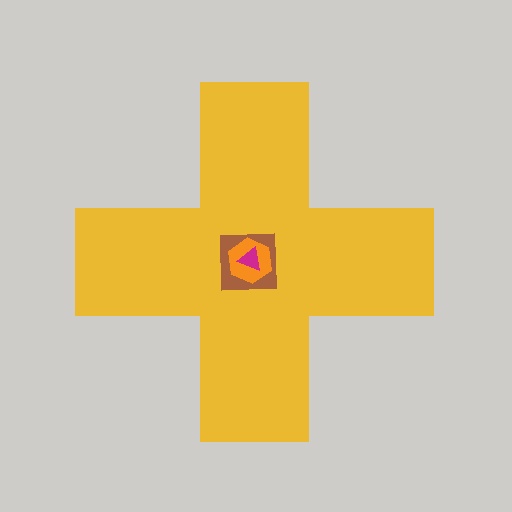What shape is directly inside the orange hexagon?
The magenta triangle.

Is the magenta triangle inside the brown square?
Yes.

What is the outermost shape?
The yellow cross.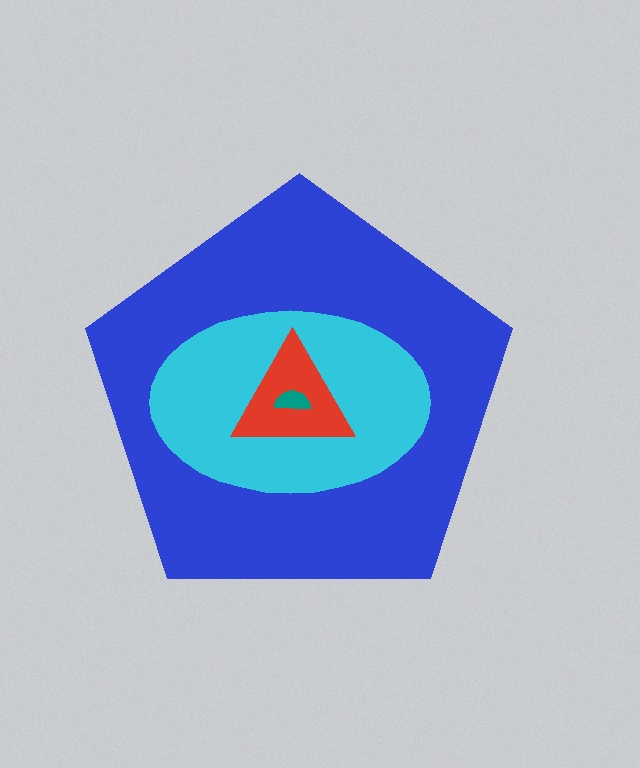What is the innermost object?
The teal semicircle.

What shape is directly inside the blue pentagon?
The cyan ellipse.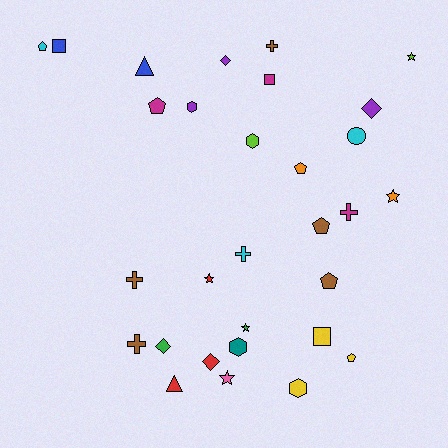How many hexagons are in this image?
There are 4 hexagons.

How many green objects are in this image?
There are 2 green objects.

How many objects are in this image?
There are 30 objects.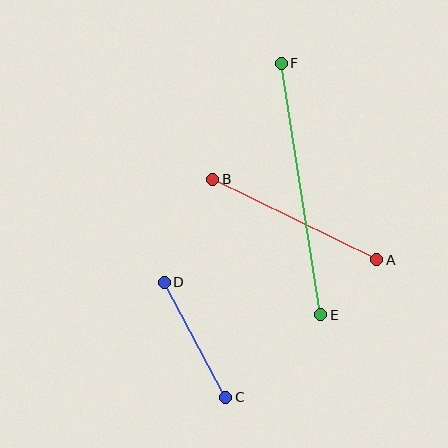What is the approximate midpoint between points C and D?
The midpoint is at approximately (195, 340) pixels.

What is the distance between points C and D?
The distance is approximately 131 pixels.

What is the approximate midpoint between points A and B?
The midpoint is at approximately (295, 219) pixels.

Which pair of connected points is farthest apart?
Points E and F are farthest apart.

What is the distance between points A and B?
The distance is approximately 183 pixels.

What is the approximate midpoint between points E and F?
The midpoint is at approximately (301, 189) pixels.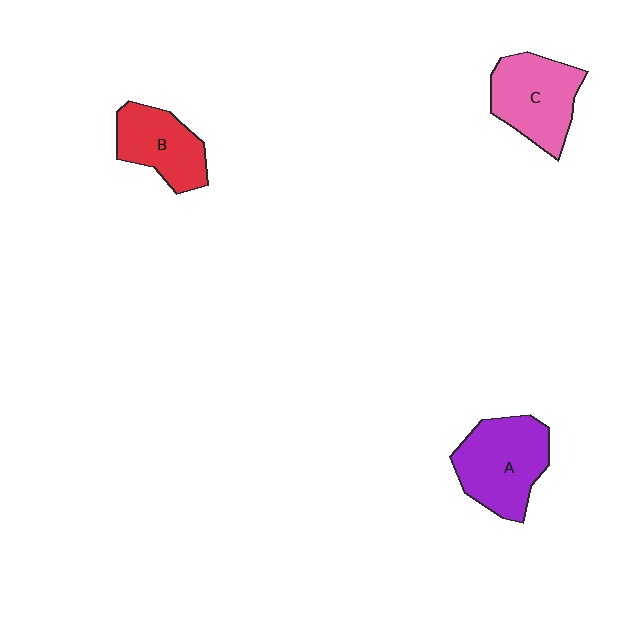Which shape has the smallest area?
Shape B (red).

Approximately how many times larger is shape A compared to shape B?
Approximately 1.3 times.